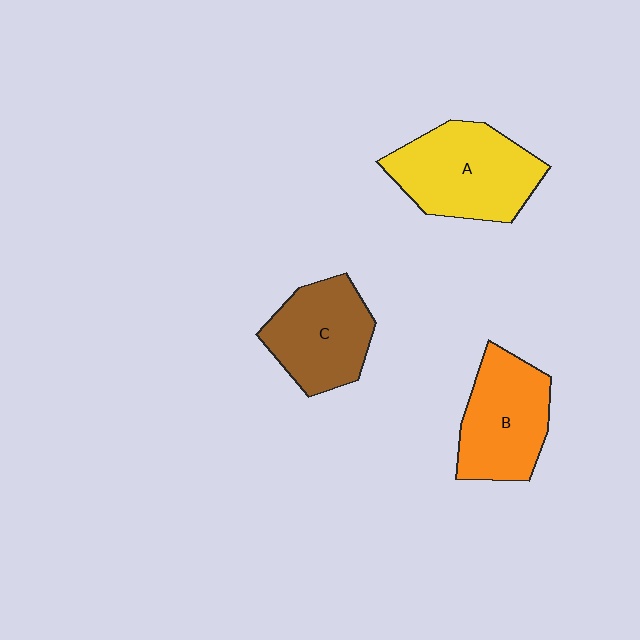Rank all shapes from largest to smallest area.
From largest to smallest: A (yellow), B (orange), C (brown).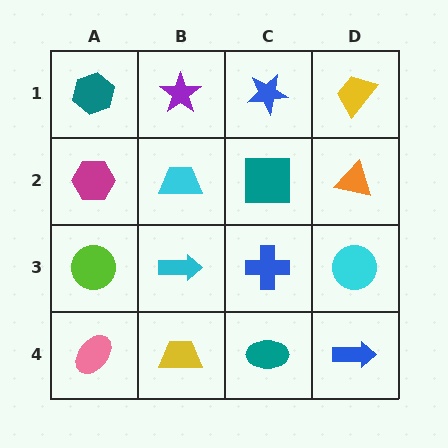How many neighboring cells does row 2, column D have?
3.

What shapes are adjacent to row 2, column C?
A blue star (row 1, column C), a blue cross (row 3, column C), a cyan trapezoid (row 2, column B), an orange triangle (row 2, column D).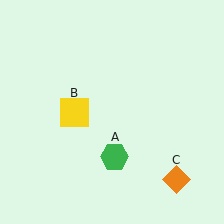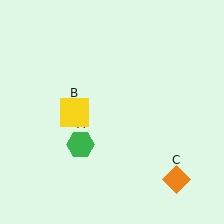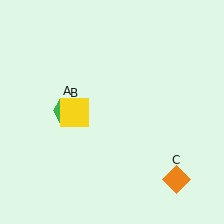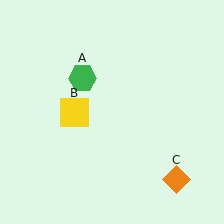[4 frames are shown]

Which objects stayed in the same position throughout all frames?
Yellow square (object B) and orange diamond (object C) remained stationary.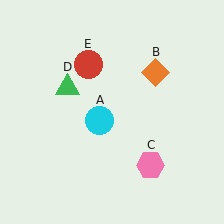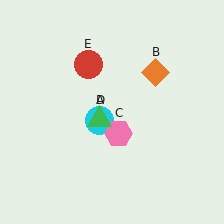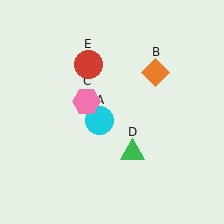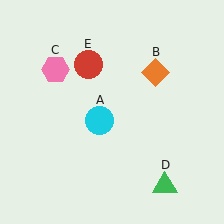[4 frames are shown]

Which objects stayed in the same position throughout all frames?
Cyan circle (object A) and orange diamond (object B) and red circle (object E) remained stationary.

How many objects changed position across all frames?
2 objects changed position: pink hexagon (object C), green triangle (object D).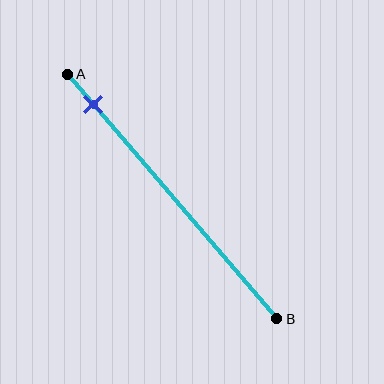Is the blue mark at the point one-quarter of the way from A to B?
No, the mark is at about 10% from A, not at the 25% one-quarter point.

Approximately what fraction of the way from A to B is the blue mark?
The blue mark is approximately 10% of the way from A to B.